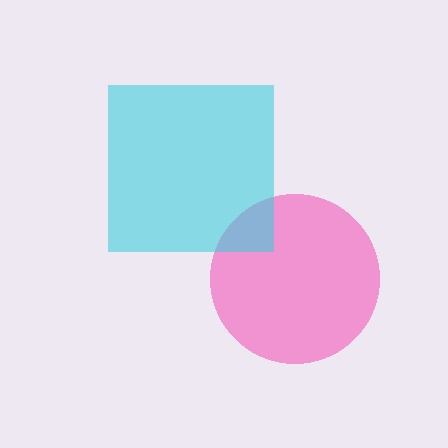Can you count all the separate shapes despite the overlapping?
Yes, there are 2 separate shapes.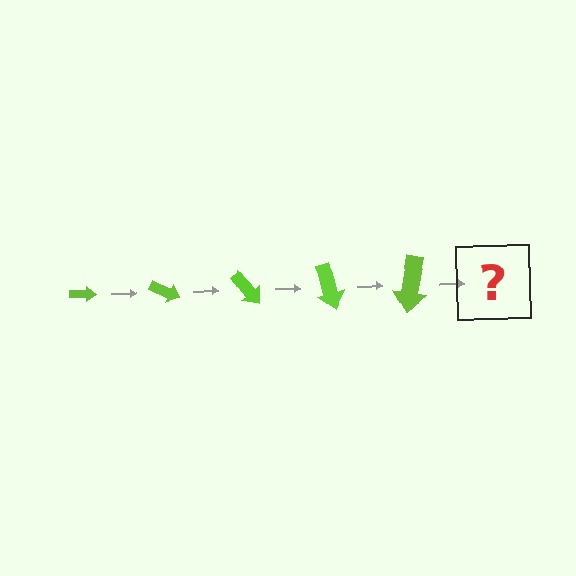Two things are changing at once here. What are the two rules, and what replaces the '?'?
The two rules are that the arrow grows larger each step and it rotates 25 degrees each step. The '?' should be an arrow, larger than the previous one and rotated 125 degrees from the start.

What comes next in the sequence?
The next element should be an arrow, larger than the previous one and rotated 125 degrees from the start.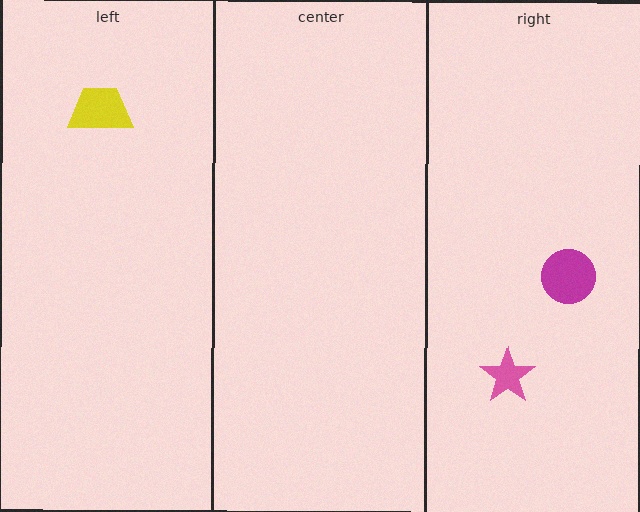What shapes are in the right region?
The pink star, the magenta circle.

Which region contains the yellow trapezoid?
The left region.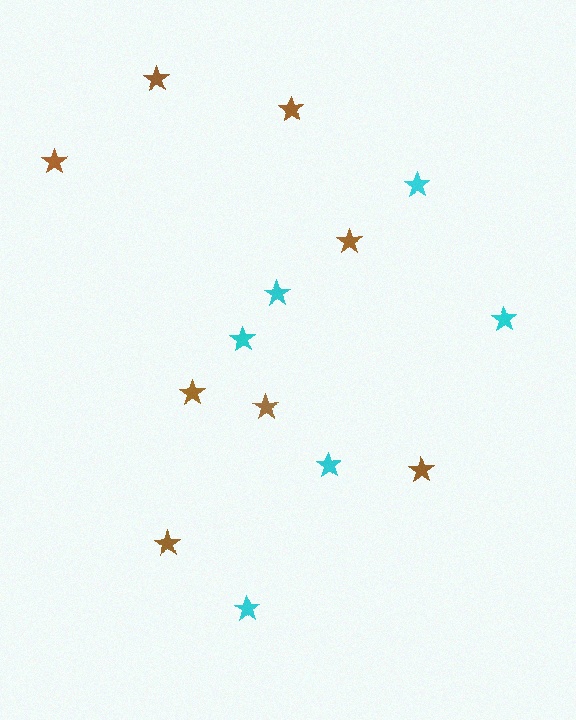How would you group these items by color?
There are 2 groups: one group of cyan stars (6) and one group of brown stars (8).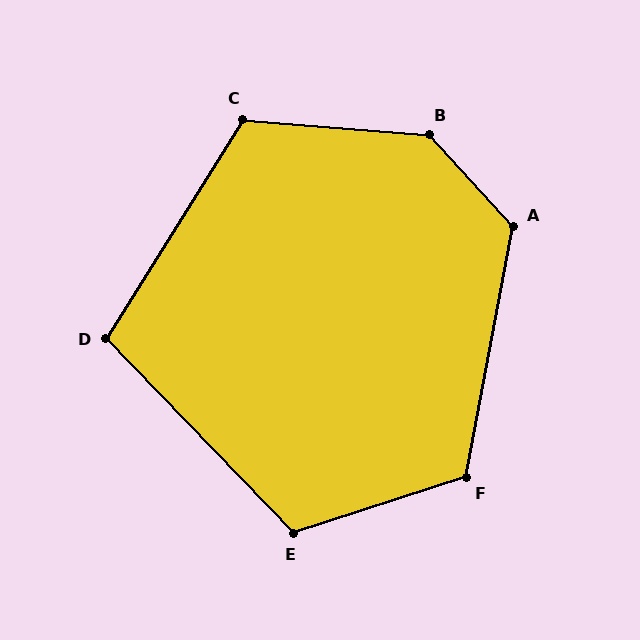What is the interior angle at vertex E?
Approximately 116 degrees (obtuse).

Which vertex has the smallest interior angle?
D, at approximately 104 degrees.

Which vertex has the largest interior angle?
B, at approximately 137 degrees.